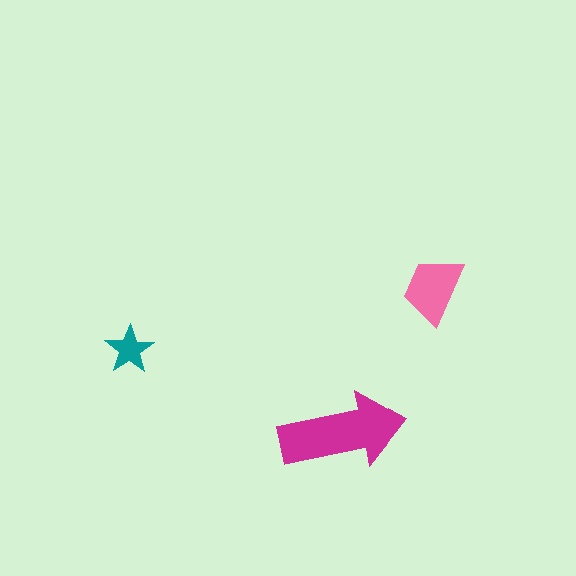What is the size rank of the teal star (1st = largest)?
3rd.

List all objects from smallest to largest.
The teal star, the pink trapezoid, the magenta arrow.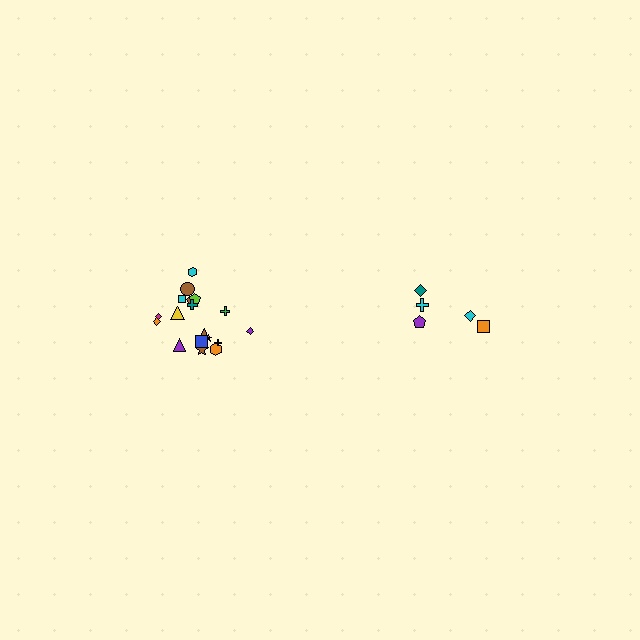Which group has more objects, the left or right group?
The left group.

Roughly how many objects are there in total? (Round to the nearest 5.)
Roughly 25 objects in total.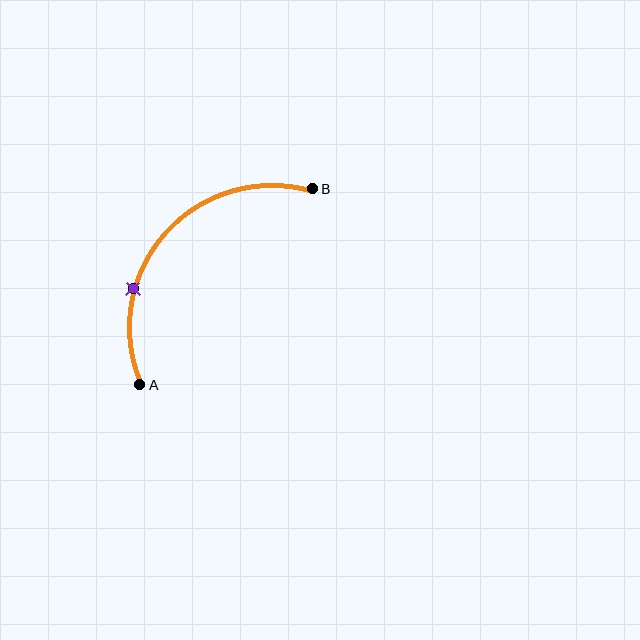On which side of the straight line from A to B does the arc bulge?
The arc bulges above and to the left of the straight line connecting A and B.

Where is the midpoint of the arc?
The arc midpoint is the point on the curve farthest from the straight line joining A and B. It sits above and to the left of that line.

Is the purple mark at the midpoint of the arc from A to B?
No. The purple mark lies on the arc but is closer to endpoint A. The arc midpoint would be at the point on the curve equidistant along the arc from both A and B.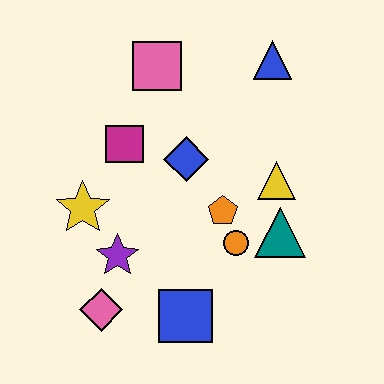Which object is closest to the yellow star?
The purple star is closest to the yellow star.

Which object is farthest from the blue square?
The blue triangle is farthest from the blue square.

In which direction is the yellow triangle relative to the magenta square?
The yellow triangle is to the right of the magenta square.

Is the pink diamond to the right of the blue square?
No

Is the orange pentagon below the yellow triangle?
Yes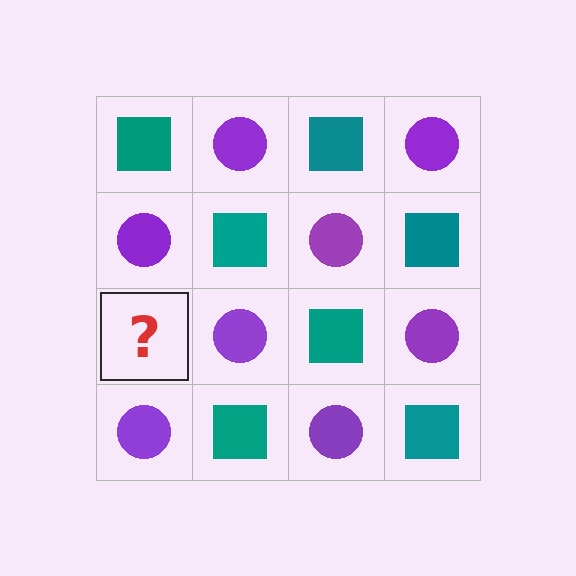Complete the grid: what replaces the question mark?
The question mark should be replaced with a teal square.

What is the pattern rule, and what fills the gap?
The rule is that it alternates teal square and purple circle in a checkerboard pattern. The gap should be filled with a teal square.